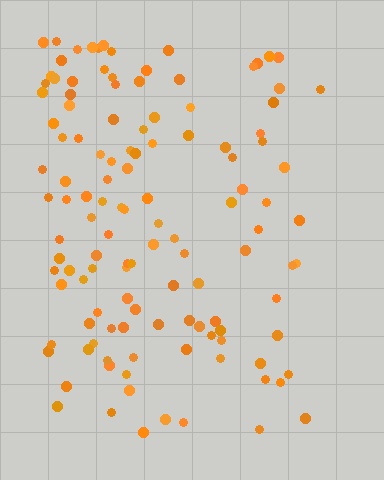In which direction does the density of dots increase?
From right to left, with the left side densest.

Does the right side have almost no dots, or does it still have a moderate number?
Still a moderate number, just noticeably fewer than the left.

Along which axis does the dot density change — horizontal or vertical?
Horizontal.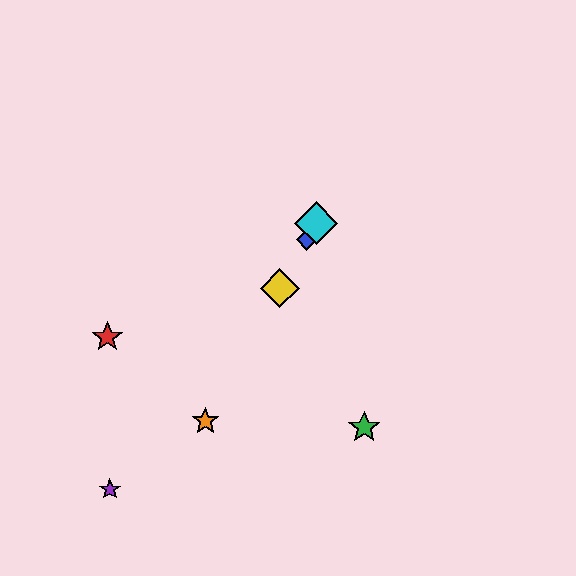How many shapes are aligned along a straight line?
4 shapes (the blue diamond, the yellow diamond, the orange star, the cyan diamond) are aligned along a straight line.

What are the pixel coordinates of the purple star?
The purple star is at (110, 489).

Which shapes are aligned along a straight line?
The blue diamond, the yellow diamond, the orange star, the cyan diamond are aligned along a straight line.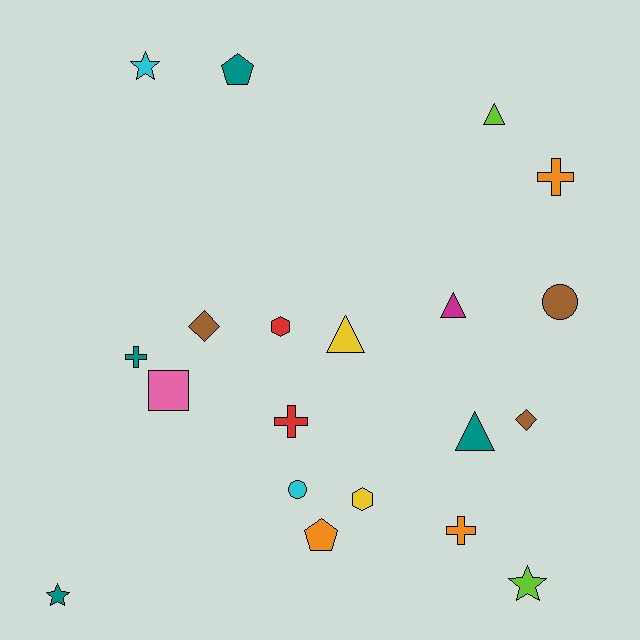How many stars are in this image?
There are 3 stars.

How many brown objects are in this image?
There are 3 brown objects.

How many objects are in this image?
There are 20 objects.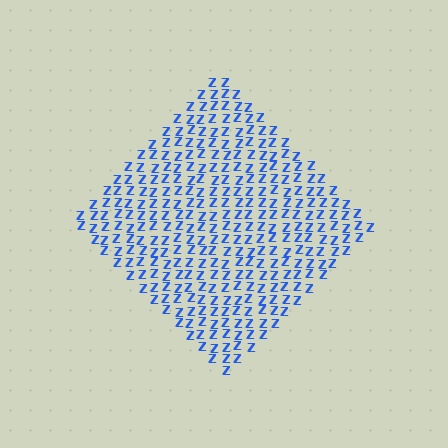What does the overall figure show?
The overall figure shows a diamond.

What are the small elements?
The small elements are letter Z's.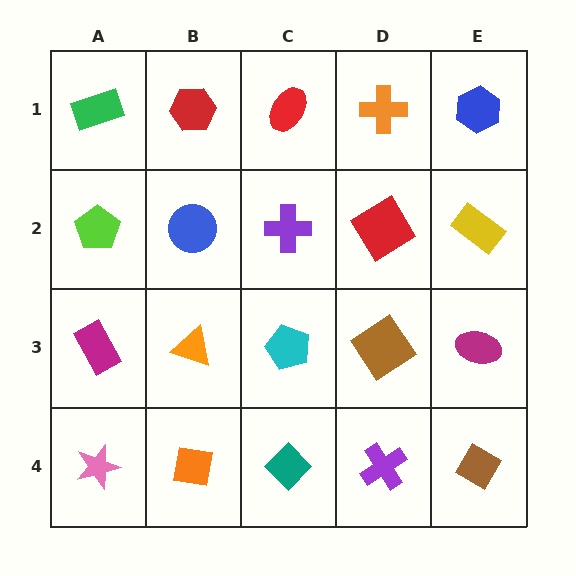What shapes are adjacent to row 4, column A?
A magenta rectangle (row 3, column A), an orange square (row 4, column B).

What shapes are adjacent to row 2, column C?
A red ellipse (row 1, column C), a cyan pentagon (row 3, column C), a blue circle (row 2, column B), a red diamond (row 2, column D).